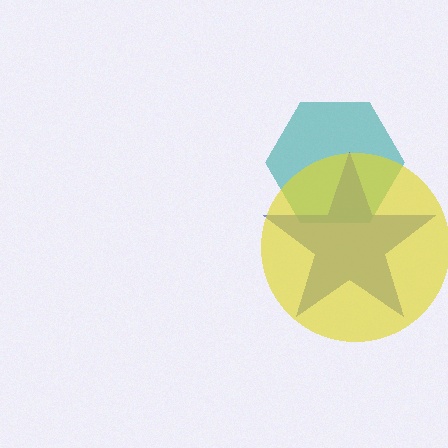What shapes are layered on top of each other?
The layered shapes are: a teal hexagon, a blue star, a yellow circle.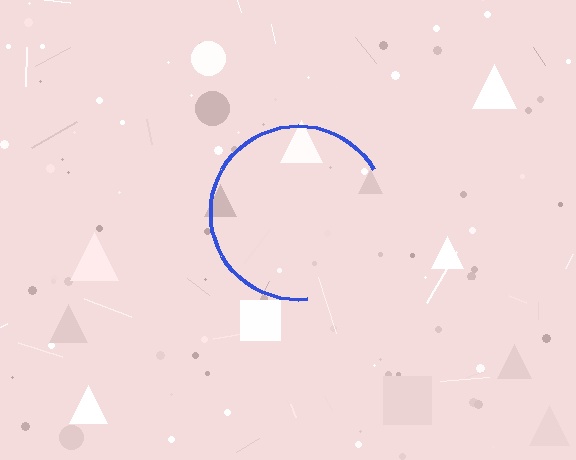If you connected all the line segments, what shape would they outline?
They would outline a circle.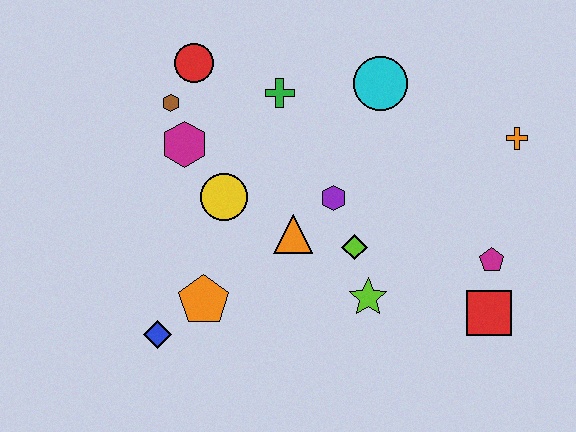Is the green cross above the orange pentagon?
Yes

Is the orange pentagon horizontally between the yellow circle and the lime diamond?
No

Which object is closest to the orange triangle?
The purple hexagon is closest to the orange triangle.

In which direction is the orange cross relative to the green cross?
The orange cross is to the right of the green cross.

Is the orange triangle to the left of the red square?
Yes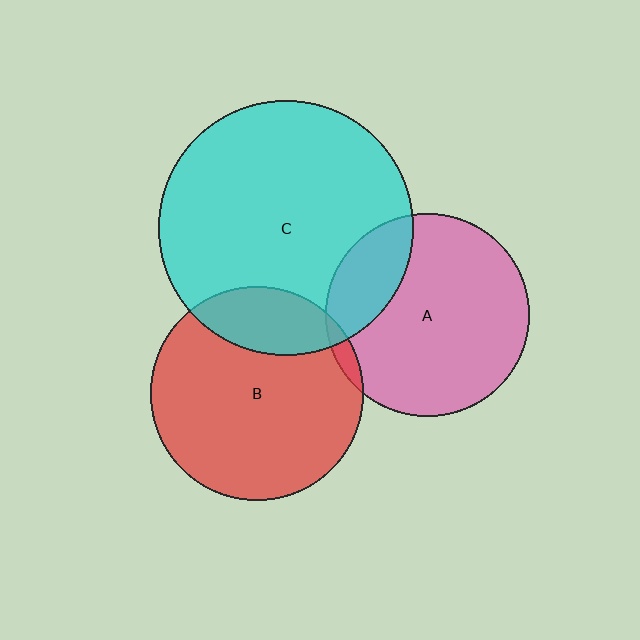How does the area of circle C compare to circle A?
Approximately 1.6 times.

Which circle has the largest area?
Circle C (cyan).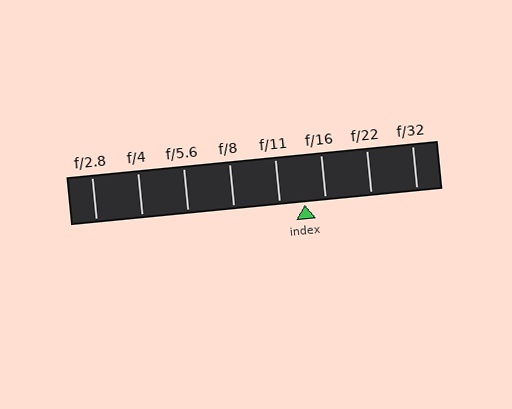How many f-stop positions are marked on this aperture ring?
There are 8 f-stop positions marked.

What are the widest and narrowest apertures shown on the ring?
The widest aperture shown is f/2.8 and the narrowest is f/32.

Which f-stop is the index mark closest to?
The index mark is closest to f/16.